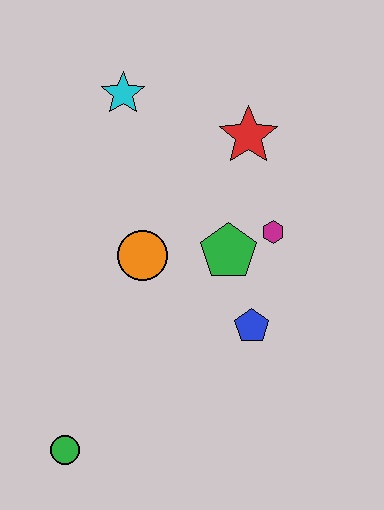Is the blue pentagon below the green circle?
No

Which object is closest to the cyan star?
The red star is closest to the cyan star.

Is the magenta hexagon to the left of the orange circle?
No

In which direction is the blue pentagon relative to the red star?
The blue pentagon is below the red star.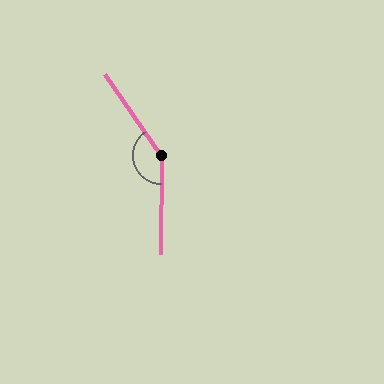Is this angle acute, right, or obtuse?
It is obtuse.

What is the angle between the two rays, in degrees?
Approximately 145 degrees.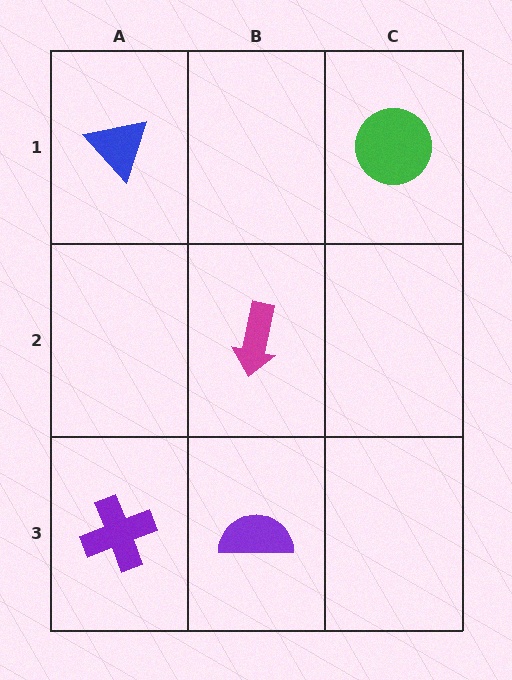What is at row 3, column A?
A purple cross.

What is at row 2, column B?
A magenta arrow.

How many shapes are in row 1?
2 shapes.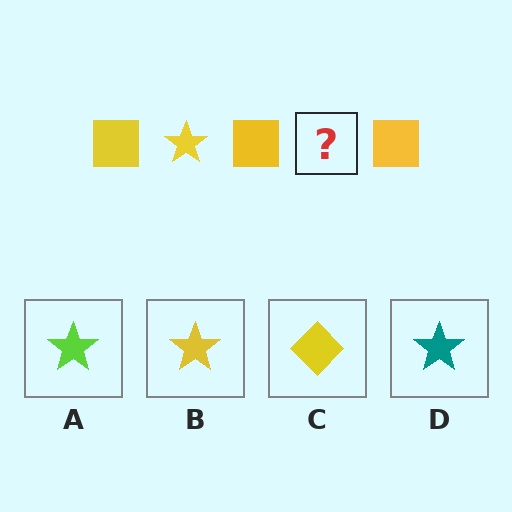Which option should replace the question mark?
Option B.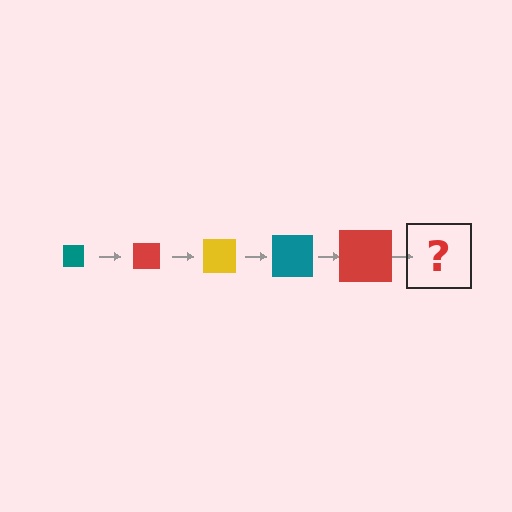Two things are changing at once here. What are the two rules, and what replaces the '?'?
The two rules are that the square grows larger each step and the color cycles through teal, red, and yellow. The '?' should be a yellow square, larger than the previous one.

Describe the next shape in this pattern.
It should be a yellow square, larger than the previous one.